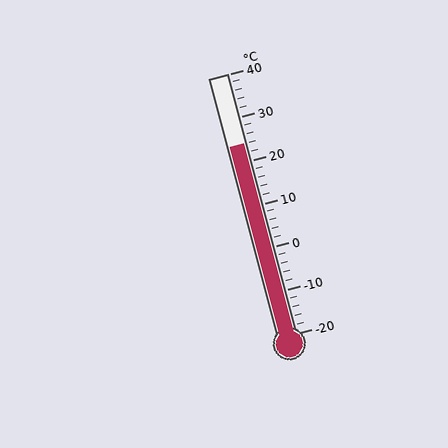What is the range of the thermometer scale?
The thermometer scale ranges from -20°C to 40°C.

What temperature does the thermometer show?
The thermometer shows approximately 24°C.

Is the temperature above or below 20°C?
The temperature is above 20°C.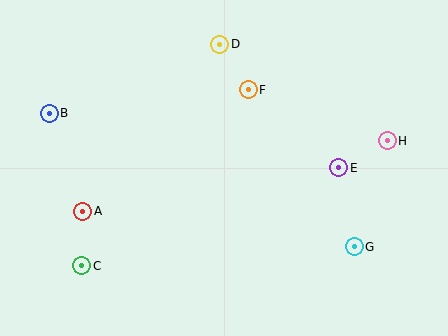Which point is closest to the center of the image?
Point F at (248, 90) is closest to the center.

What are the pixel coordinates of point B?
Point B is at (49, 113).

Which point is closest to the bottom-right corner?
Point G is closest to the bottom-right corner.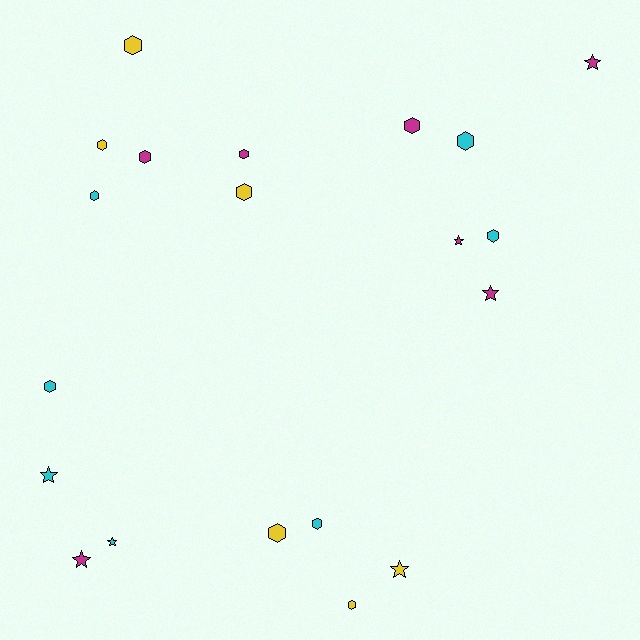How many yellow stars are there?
There is 1 yellow star.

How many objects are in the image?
There are 20 objects.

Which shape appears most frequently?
Hexagon, with 13 objects.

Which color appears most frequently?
Cyan, with 7 objects.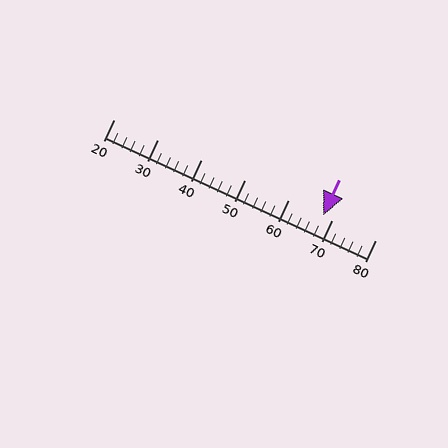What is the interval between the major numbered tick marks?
The major tick marks are spaced 10 units apart.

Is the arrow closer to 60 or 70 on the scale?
The arrow is closer to 70.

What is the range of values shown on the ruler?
The ruler shows values from 20 to 80.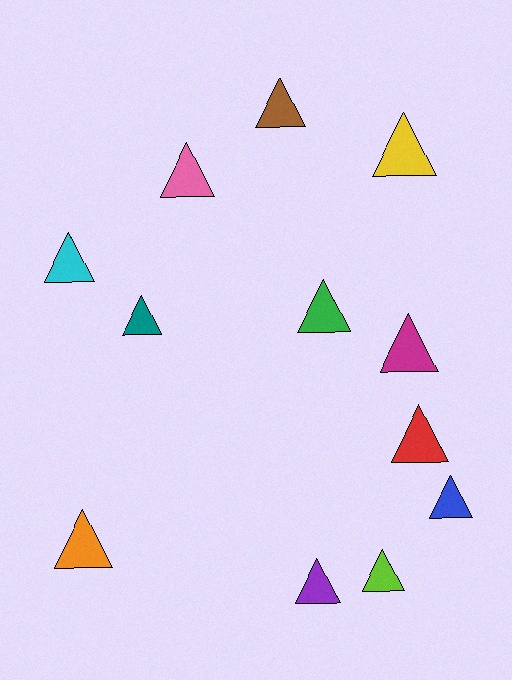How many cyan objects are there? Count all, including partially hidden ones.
There is 1 cyan object.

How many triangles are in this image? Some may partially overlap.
There are 12 triangles.